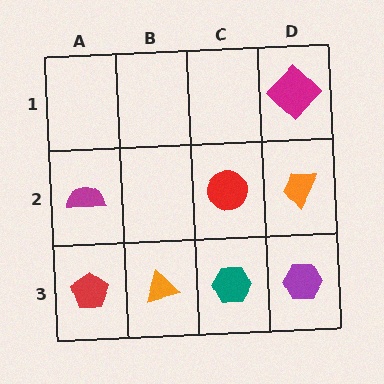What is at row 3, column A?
A red pentagon.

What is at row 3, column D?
A purple hexagon.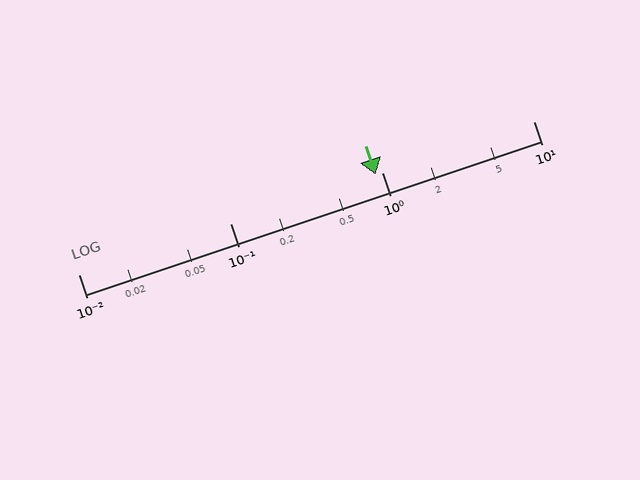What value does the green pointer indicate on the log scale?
The pointer indicates approximately 0.91.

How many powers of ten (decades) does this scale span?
The scale spans 3 decades, from 0.01 to 10.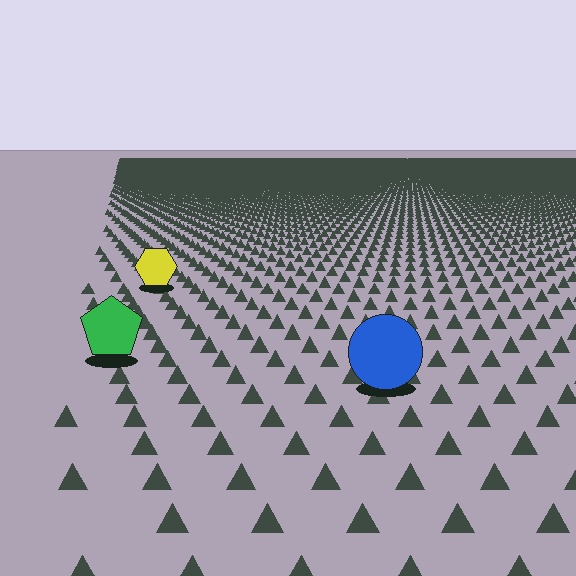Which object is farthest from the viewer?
The yellow hexagon is farthest from the viewer. It appears smaller and the ground texture around it is denser.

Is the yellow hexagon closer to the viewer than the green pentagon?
No. The green pentagon is closer — you can tell from the texture gradient: the ground texture is coarser near it.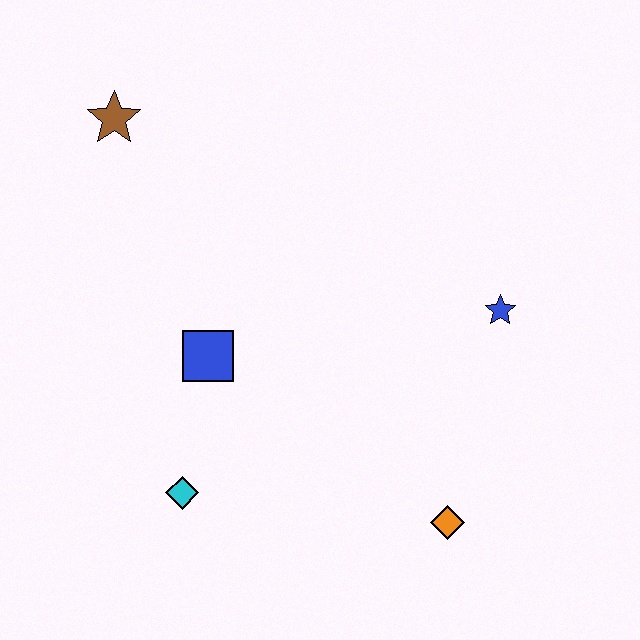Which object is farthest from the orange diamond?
The brown star is farthest from the orange diamond.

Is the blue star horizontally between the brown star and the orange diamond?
No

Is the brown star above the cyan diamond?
Yes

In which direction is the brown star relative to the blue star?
The brown star is to the left of the blue star.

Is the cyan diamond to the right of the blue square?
No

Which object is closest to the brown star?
The blue square is closest to the brown star.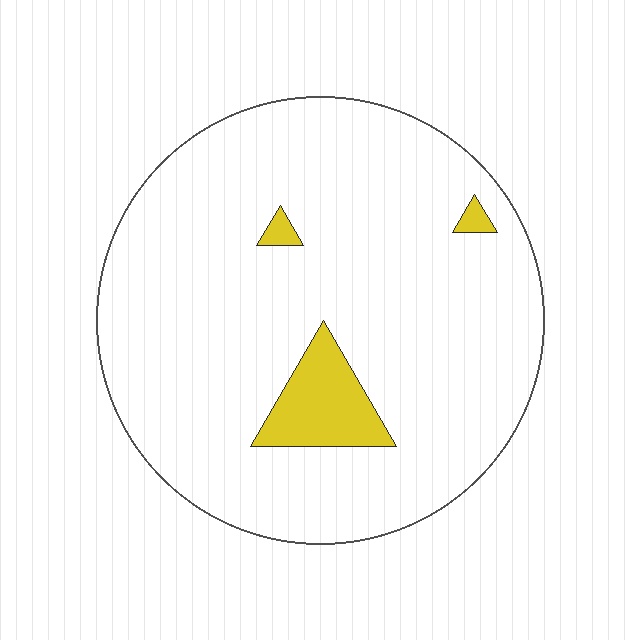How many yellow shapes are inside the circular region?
3.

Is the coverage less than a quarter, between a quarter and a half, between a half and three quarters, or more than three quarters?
Less than a quarter.